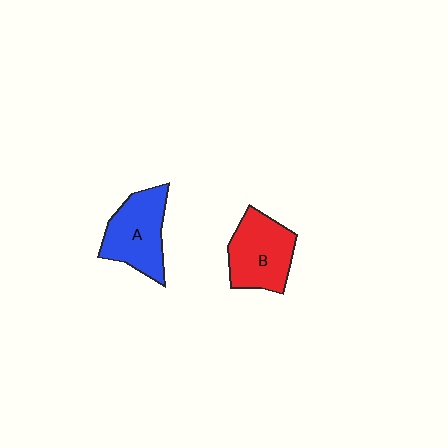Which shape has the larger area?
Shape B (red).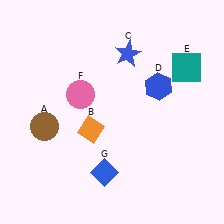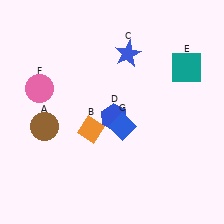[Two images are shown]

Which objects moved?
The objects that moved are: the blue hexagon (D), the pink circle (F), the blue diamond (G).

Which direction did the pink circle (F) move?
The pink circle (F) moved left.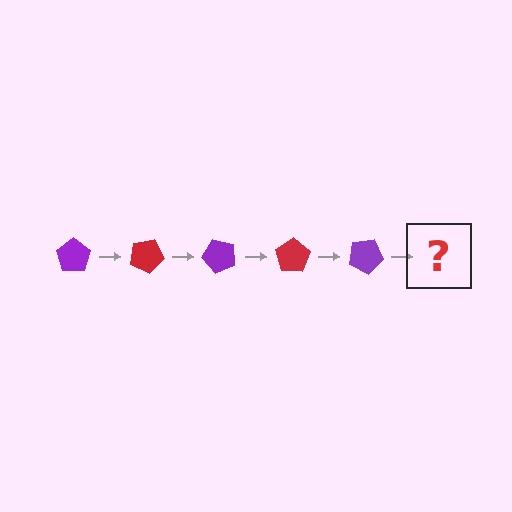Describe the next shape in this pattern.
It should be a red pentagon, rotated 125 degrees from the start.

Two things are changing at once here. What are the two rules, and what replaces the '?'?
The two rules are that it rotates 25 degrees each step and the color cycles through purple and red. The '?' should be a red pentagon, rotated 125 degrees from the start.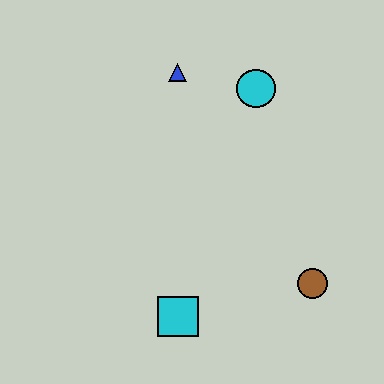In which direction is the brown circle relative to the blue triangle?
The brown circle is below the blue triangle.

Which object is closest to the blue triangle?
The cyan circle is closest to the blue triangle.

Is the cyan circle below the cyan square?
No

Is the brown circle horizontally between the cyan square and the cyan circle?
No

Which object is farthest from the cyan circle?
The cyan square is farthest from the cyan circle.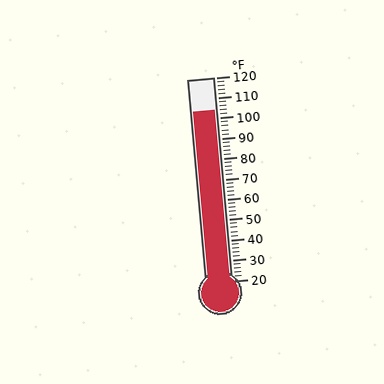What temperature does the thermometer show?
The thermometer shows approximately 104°F.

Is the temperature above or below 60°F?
The temperature is above 60°F.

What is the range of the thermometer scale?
The thermometer scale ranges from 20°F to 120°F.